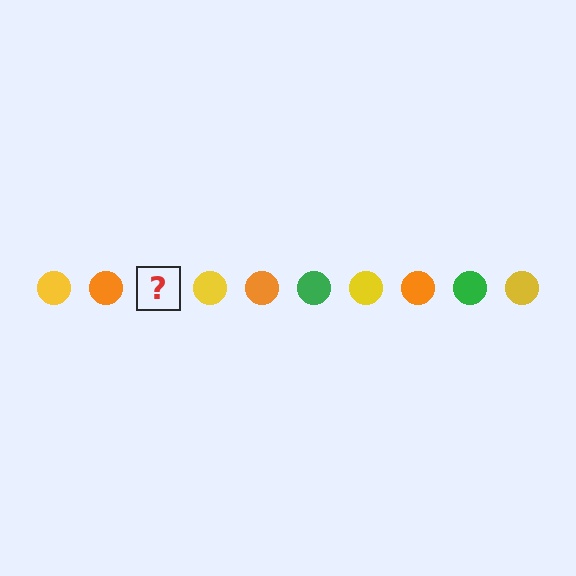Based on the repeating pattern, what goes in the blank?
The blank should be a green circle.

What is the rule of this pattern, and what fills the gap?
The rule is that the pattern cycles through yellow, orange, green circles. The gap should be filled with a green circle.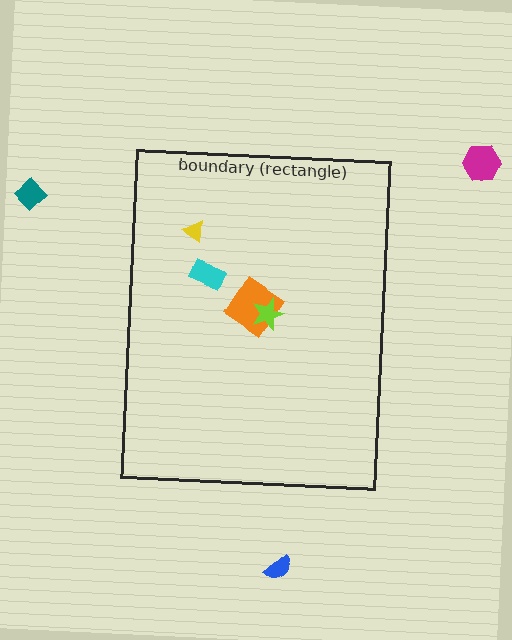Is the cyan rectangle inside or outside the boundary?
Inside.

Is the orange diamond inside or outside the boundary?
Inside.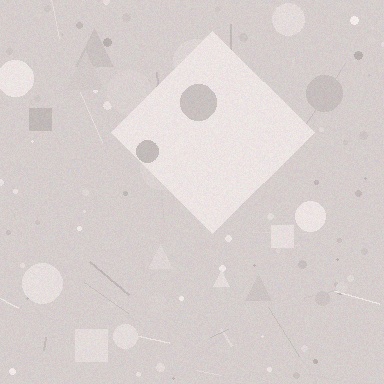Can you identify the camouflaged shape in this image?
The camouflaged shape is a diamond.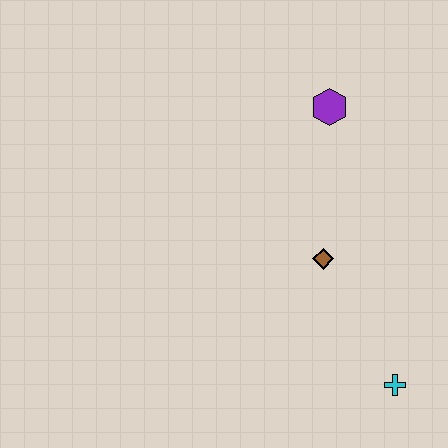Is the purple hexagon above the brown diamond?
Yes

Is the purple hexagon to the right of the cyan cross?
No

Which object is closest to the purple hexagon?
The brown diamond is closest to the purple hexagon.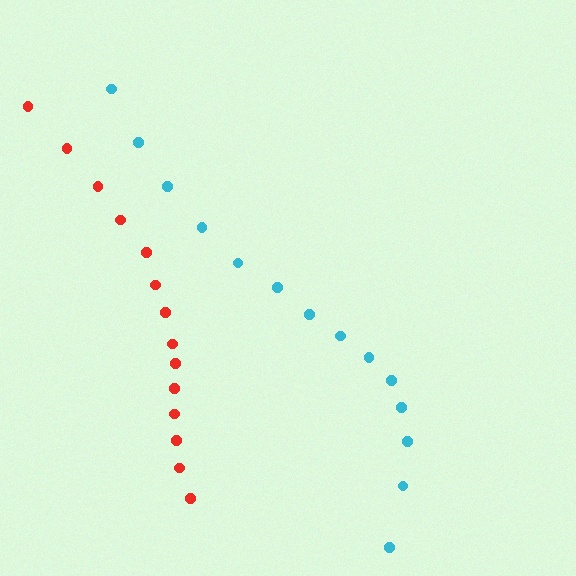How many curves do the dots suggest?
There are 2 distinct paths.